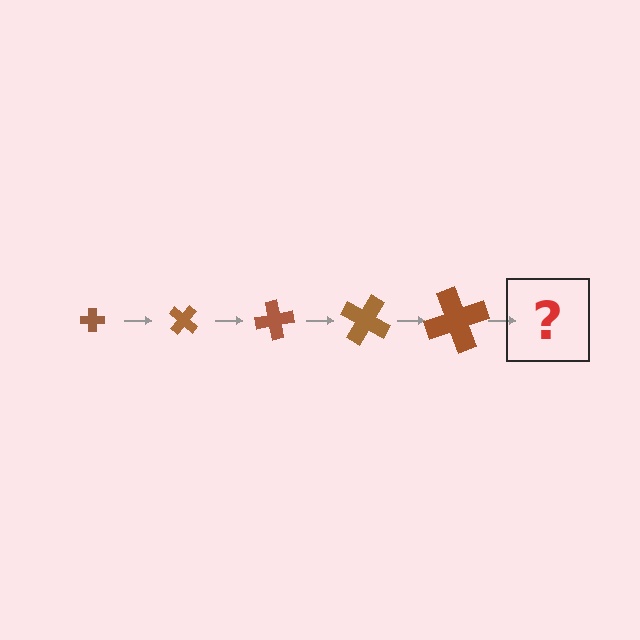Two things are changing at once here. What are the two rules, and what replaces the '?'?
The two rules are that the cross grows larger each step and it rotates 40 degrees each step. The '?' should be a cross, larger than the previous one and rotated 200 degrees from the start.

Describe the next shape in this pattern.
It should be a cross, larger than the previous one and rotated 200 degrees from the start.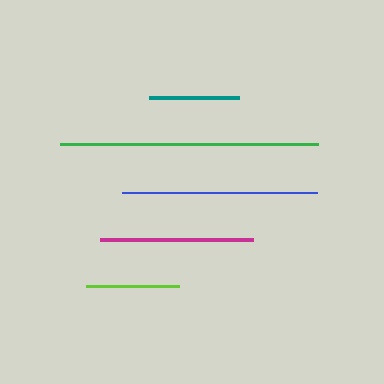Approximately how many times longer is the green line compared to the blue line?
The green line is approximately 1.3 times the length of the blue line.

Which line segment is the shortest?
The teal line is the shortest at approximately 90 pixels.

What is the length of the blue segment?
The blue segment is approximately 196 pixels long.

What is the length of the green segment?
The green segment is approximately 258 pixels long.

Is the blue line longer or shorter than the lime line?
The blue line is longer than the lime line.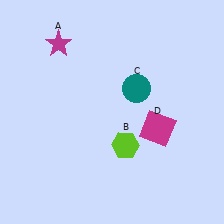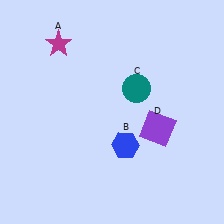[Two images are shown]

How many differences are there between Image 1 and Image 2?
There are 2 differences between the two images.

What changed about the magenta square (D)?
In Image 1, D is magenta. In Image 2, it changed to purple.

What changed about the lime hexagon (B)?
In Image 1, B is lime. In Image 2, it changed to blue.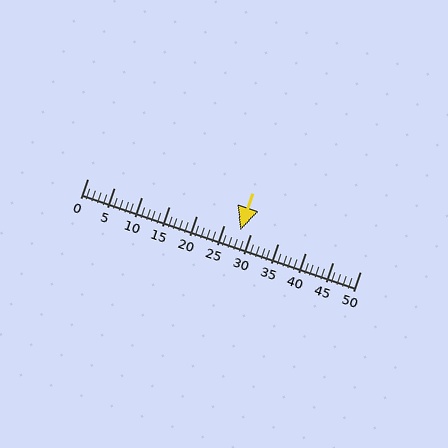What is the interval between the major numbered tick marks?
The major tick marks are spaced 5 units apart.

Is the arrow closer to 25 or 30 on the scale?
The arrow is closer to 30.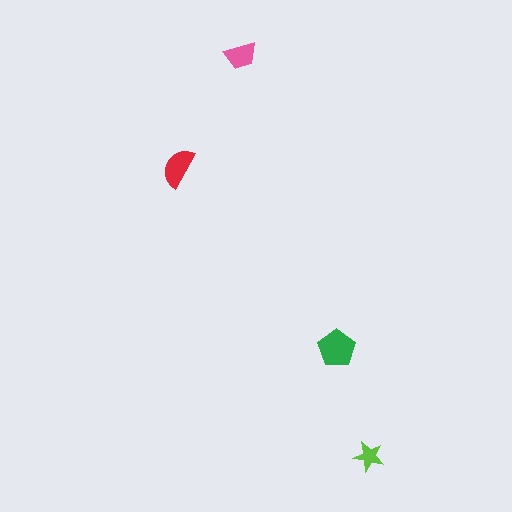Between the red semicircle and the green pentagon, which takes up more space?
The green pentagon.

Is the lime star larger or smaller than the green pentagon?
Smaller.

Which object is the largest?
The green pentagon.